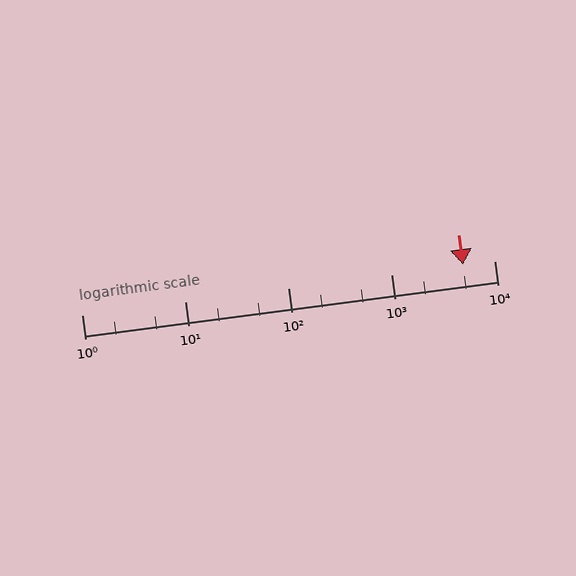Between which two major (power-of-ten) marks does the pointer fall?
The pointer is between 1000 and 10000.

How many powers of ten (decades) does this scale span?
The scale spans 4 decades, from 1 to 10000.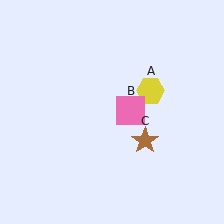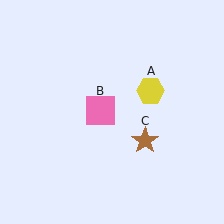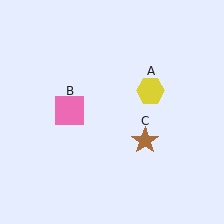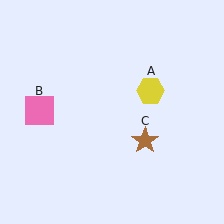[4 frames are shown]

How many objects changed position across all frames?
1 object changed position: pink square (object B).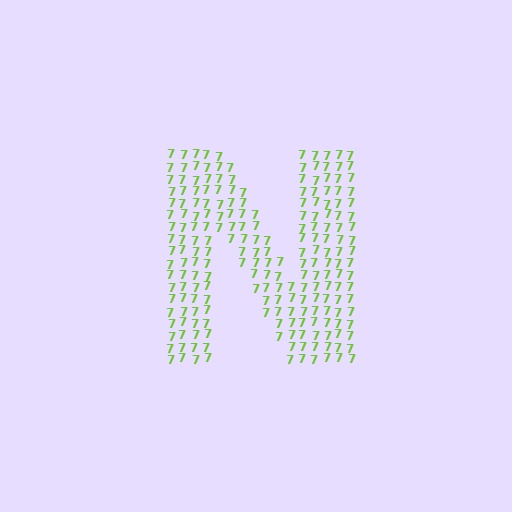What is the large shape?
The large shape is the letter N.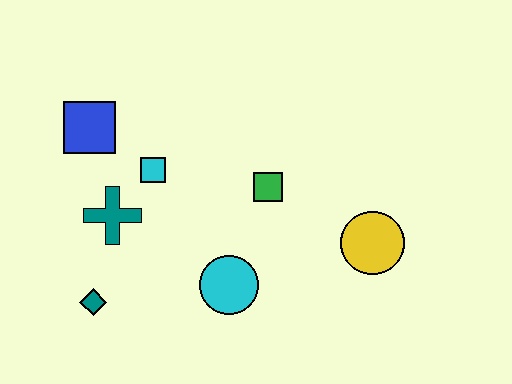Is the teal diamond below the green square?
Yes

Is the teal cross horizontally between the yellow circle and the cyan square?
No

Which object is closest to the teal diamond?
The teal cross is closest to the teal diamond.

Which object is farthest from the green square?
The teal diamond is farthest from the green square.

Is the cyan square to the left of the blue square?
No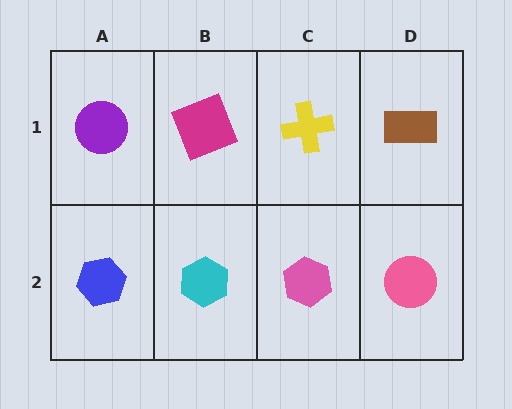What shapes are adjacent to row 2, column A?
A purple circle (row 1, column A), a cyan hexagon (row 2, column B).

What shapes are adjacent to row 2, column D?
A brown rectangle (row 1, column D), a pink hexagon (row 2, column C).